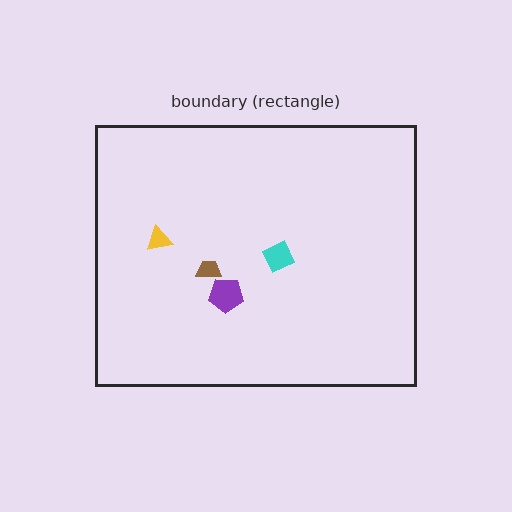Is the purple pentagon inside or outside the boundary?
Inside.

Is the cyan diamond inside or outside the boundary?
Inside.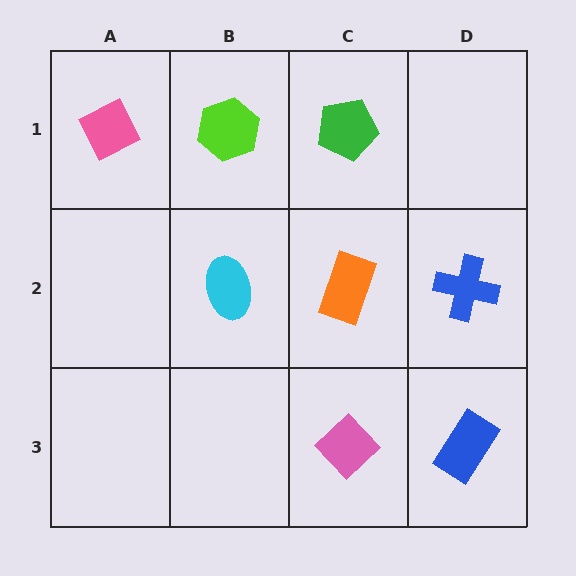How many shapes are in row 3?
2 shapes.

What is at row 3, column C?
A pink diamond.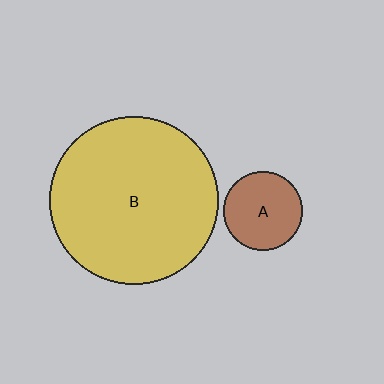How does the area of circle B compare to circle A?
Approximately 4.5 times.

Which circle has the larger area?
Circle B (yellow).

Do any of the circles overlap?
No, none of the circles overlap.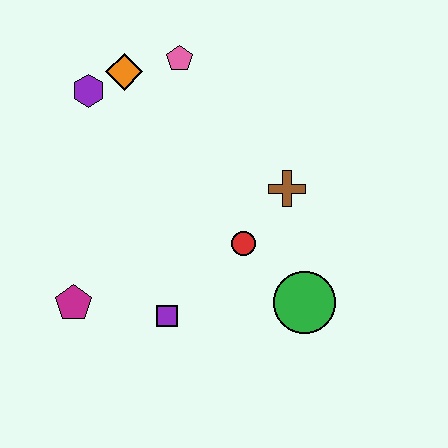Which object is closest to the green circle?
The red circle is closest to the green circle.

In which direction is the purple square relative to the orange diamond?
The purple square is below the orange diamond.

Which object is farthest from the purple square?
The pink pentagon is farthest from the purple square.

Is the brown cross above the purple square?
Yes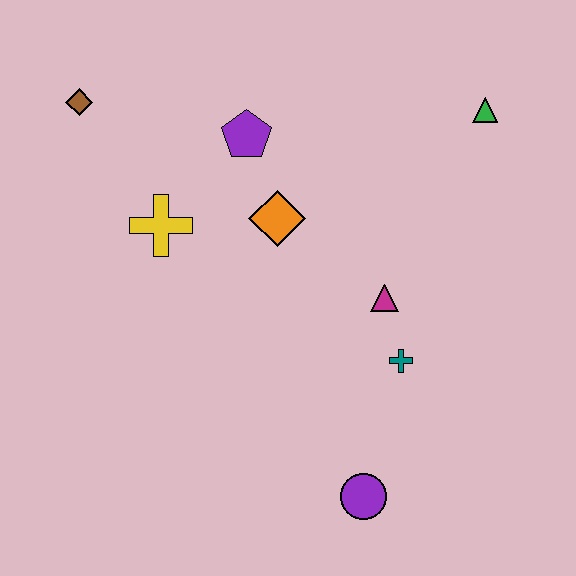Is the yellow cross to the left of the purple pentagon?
Yes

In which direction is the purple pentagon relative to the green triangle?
The purple pentagon is to the left of the green triangle.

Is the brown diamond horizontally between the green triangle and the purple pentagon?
No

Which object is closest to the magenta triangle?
The teal cross is closest to the magenta triangle.